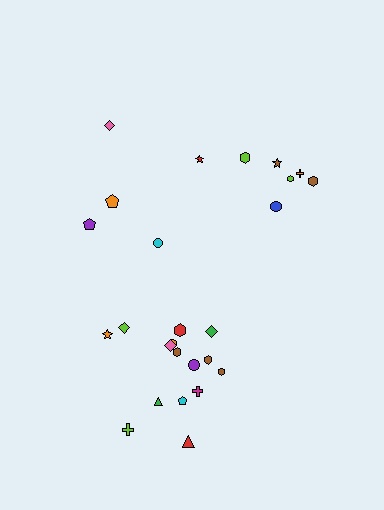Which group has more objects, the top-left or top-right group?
The top-right group.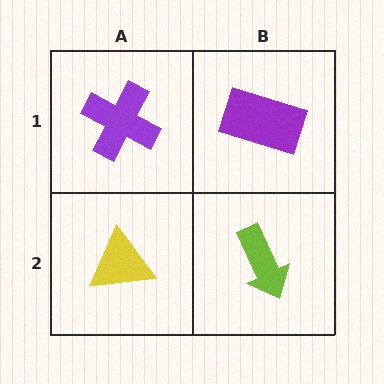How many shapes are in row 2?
2 shapes.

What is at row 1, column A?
A purple cross.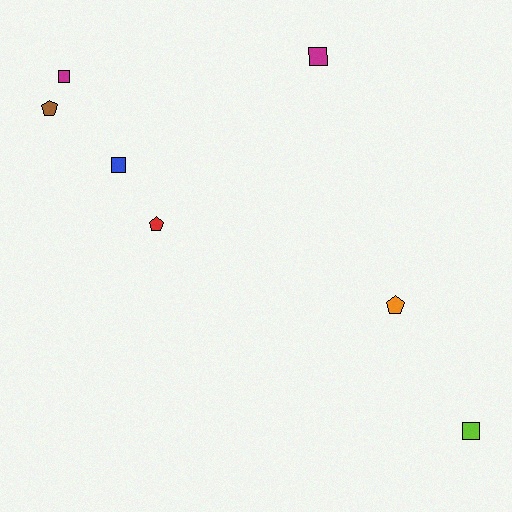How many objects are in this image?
There are 7 objects.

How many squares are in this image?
There are 4 squares.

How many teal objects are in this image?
There are no teal objects.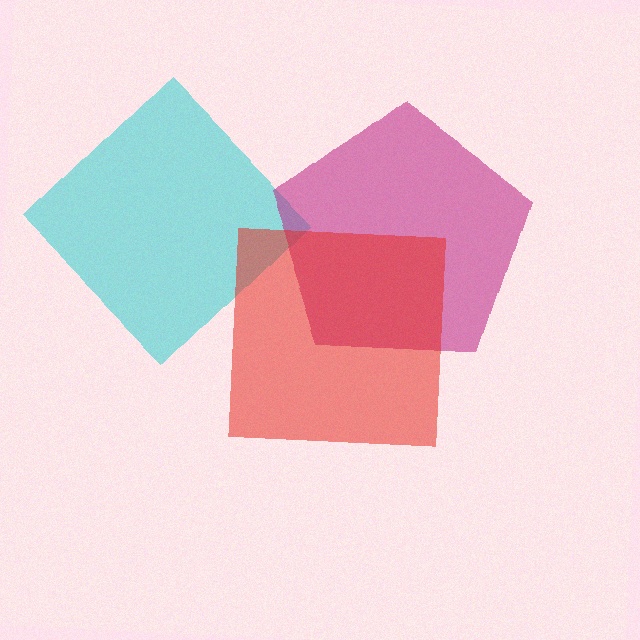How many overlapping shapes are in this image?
There are 3 overlapping shapes in the image.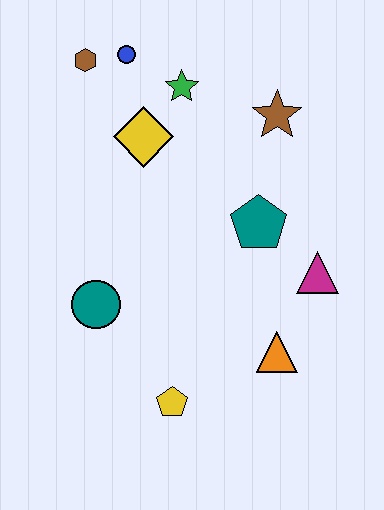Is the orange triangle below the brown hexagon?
Yes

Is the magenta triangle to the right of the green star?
Yes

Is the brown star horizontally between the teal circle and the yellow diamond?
No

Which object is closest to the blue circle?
The brown hexagon is closest to the blue circle.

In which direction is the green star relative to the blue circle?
The green star is to the right of the blue circle.